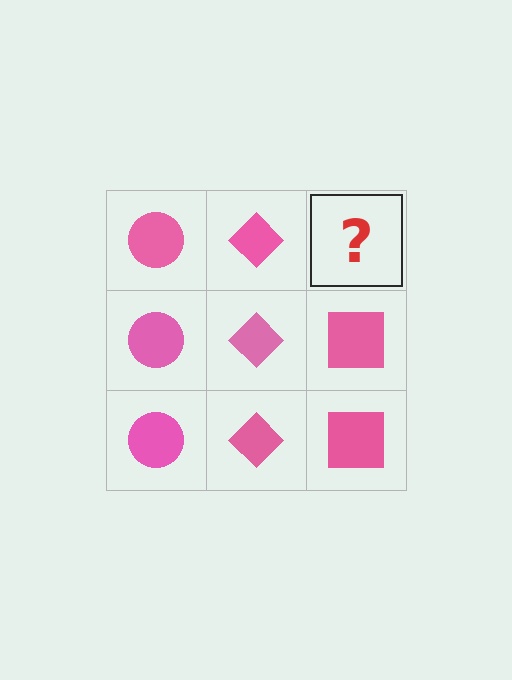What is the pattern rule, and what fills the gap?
The rule is that each column has a consistent shape. The gap should be filled with a pink square.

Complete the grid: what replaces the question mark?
The question mark should be replaced with a pink square.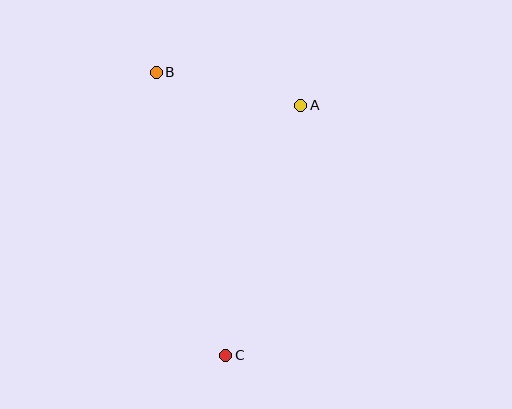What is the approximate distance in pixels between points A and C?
The distance between A and C is approximately 261 pixels.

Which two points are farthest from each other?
Points B and C are farthest from each other.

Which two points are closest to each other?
Points A and B are closest to each other.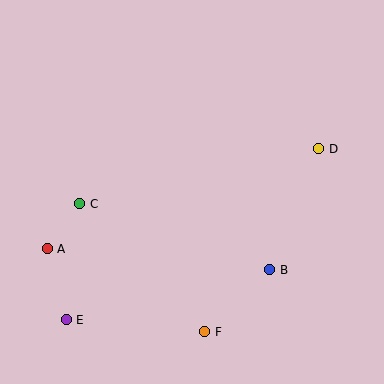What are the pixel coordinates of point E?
Point E is at (66, 320).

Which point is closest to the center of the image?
Point B at (270, 270) is closest to the center.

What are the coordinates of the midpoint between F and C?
The midpoint between F and C is at (142, 268).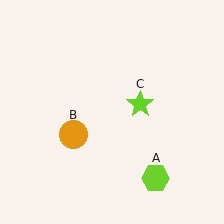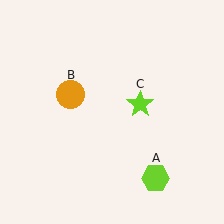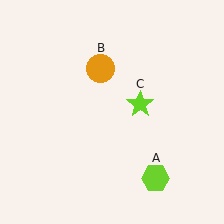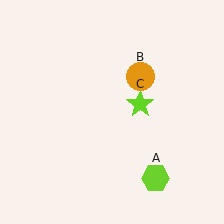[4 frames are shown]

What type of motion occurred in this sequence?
The orange circle (object B) rotated clockwise around the center of the scene.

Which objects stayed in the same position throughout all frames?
Lime hexagon (object A) and lime star (object C) remained stationary.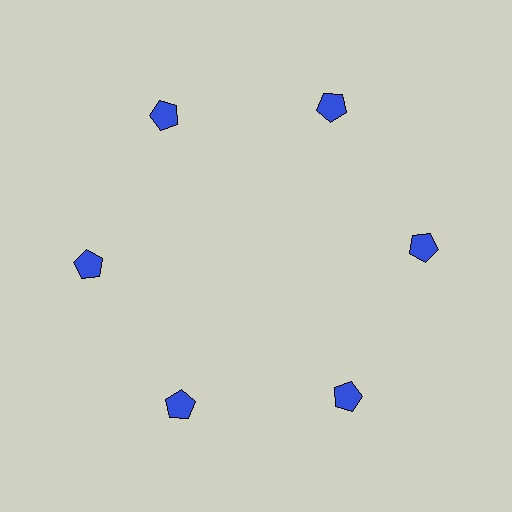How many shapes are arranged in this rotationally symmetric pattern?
There are 6 shapes, arranged in 6 groups of 1.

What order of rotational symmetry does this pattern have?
This pattern has 6-fold rotational symmetry.